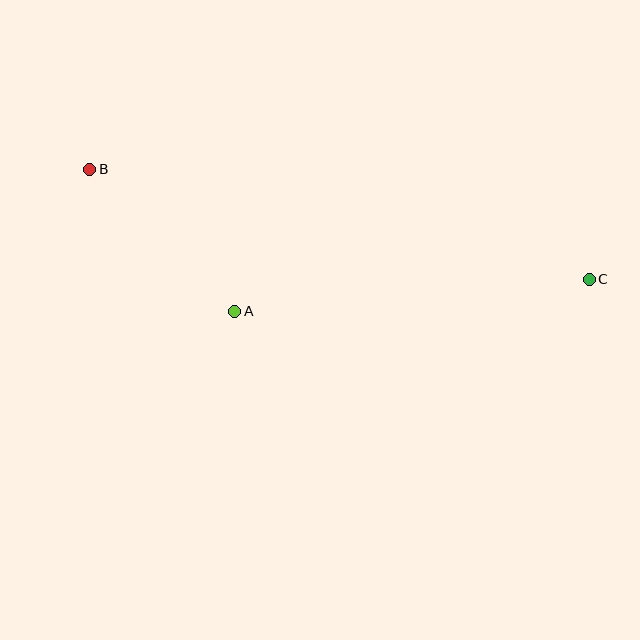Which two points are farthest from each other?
Points B and C are farthest from each other.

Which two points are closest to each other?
Points A and B are closest to each other.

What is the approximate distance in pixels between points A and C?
The distance between A and C is approximately 356 pixels.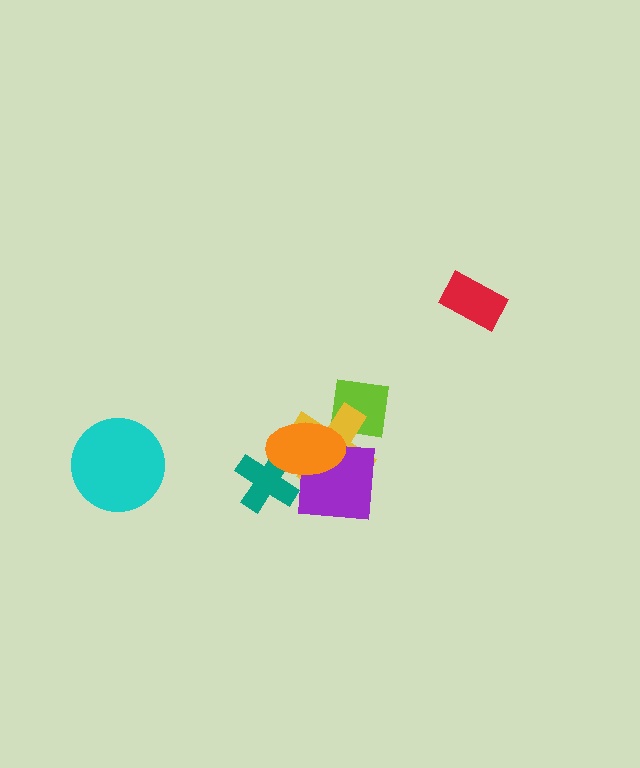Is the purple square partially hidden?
Yes, it is partially covered by another shape.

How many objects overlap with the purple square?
2 objects overlap with the purple square.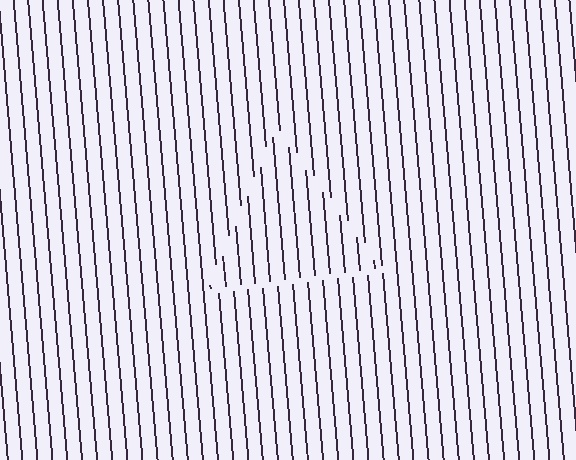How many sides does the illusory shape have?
3 sides — the line-ends trace a triangle.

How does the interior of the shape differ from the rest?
The interior of the shape contains the same grating, shifted by half a period — the contour is defined by the phase discontinuity where line-ends from the inner and outer gratings abut.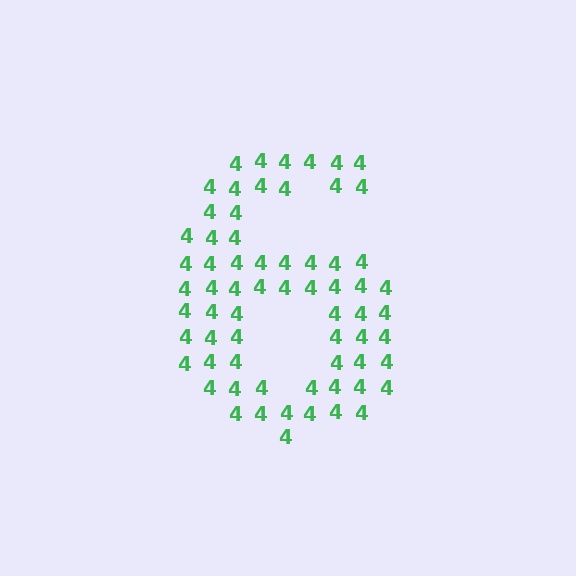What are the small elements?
The small elements are digit 4's.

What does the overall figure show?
The overall figure shows the digit 6.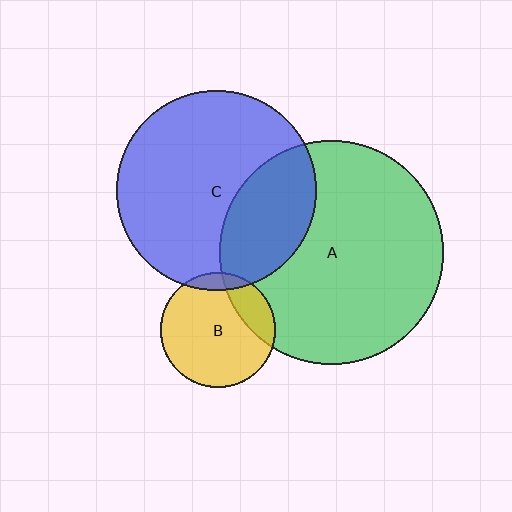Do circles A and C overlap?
Yes.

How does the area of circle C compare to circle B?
Approximately 3.0 times.